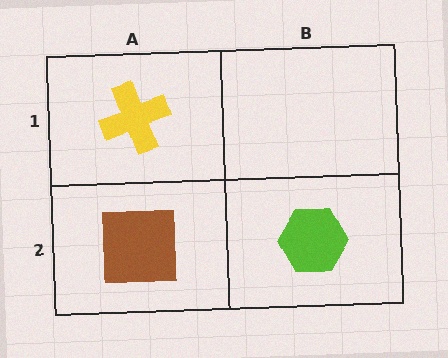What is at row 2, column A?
A brown square.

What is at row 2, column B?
A lime hexagon.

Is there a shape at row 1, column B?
No, that cell is empty.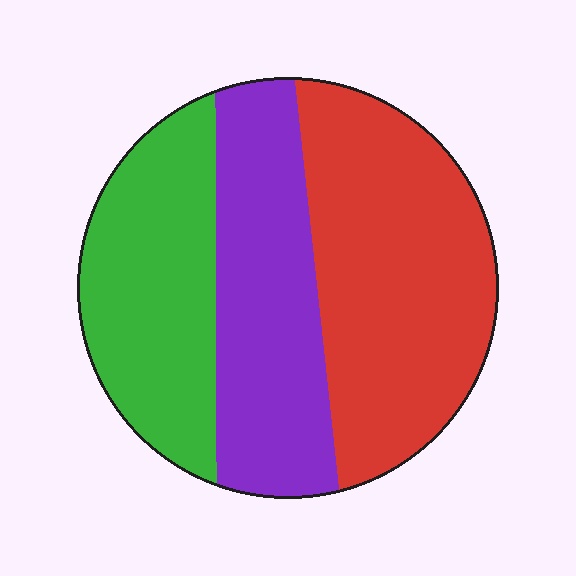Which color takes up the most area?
Red, at roughly 40%.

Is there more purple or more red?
Red.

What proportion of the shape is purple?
Purple covers roughly 30% of the shape.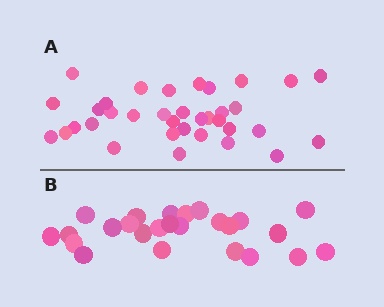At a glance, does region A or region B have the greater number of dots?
Region A (the top region) has more dots.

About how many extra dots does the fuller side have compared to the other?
Region A has roughly 10 or so more dots than region B.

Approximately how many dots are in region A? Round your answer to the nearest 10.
About 40 dots. (The exact count is 35, which rounds to 40.)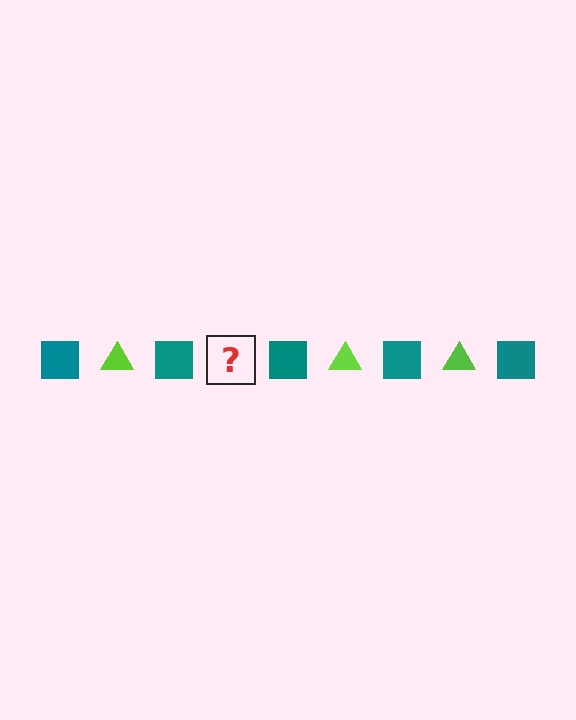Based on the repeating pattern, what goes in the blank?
The blank should be a lime triangle.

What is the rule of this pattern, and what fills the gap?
The rule is that the pattern alternates between teal square and lime triangle. The gap should be filled with a lime triangle.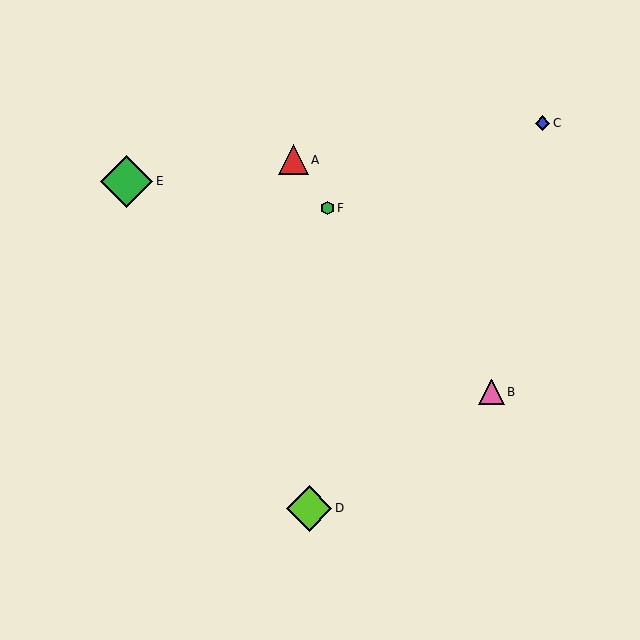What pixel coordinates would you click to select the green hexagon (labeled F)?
Click at (328, 208) to select the green hexagon F.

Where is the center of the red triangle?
The center of the red triangle is at (293, 160).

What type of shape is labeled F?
Shape F is a green hexagon.